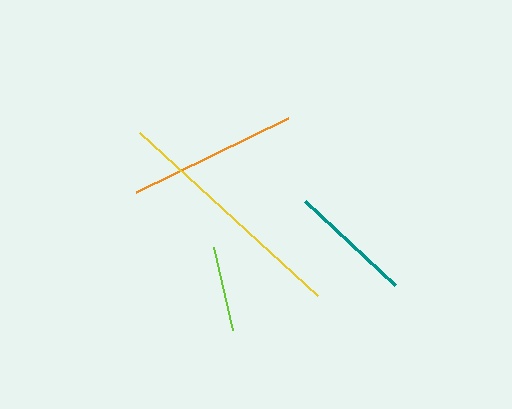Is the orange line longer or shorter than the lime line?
The orange line is longer than the lime line.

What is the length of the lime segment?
The lime segment is approximately 85 pixels long.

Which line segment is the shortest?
The lime line is the shortest at approximately 85 pixels.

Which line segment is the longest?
The yellow line is the longest at approximately 241 pixels.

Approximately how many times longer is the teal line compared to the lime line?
The teal line is approximately 1.5 times the length of the lime line.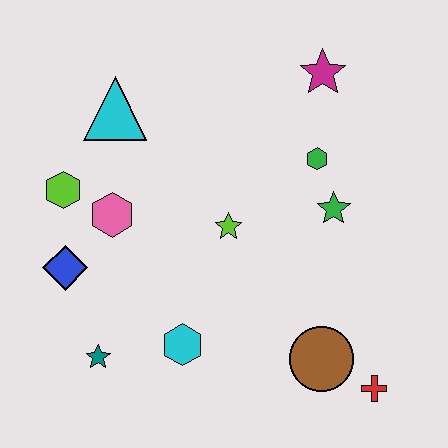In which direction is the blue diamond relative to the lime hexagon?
The blue diamond is below the lime hexagon.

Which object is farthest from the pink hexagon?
The red cross is farthest from the pink hexagon.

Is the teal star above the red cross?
Yes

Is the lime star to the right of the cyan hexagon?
Yes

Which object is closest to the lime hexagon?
The pink hexagon is closest to the lime hexagon.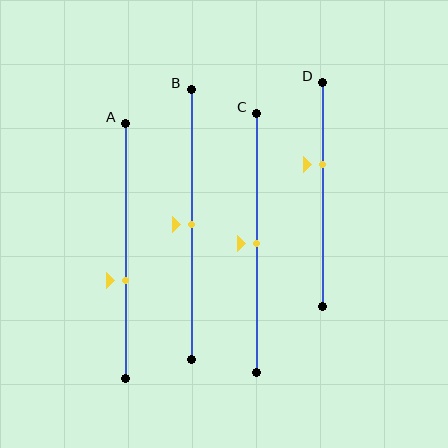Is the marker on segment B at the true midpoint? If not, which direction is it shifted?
Yes, the marker on segment B is at the true midpoint.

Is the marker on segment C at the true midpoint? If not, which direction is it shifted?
Yes, the marker on segment C is at the true midpoint.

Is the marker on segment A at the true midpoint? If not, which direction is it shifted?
No, the marker on segment A is shifted downward by about 11% of the segment length.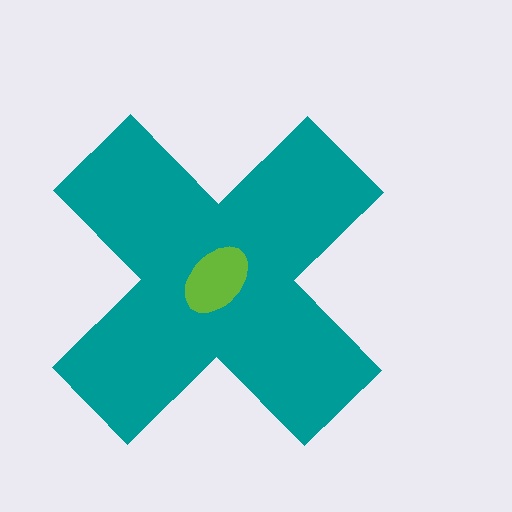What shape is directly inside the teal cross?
The lime ellipse.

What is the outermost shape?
The teal cross.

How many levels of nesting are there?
2.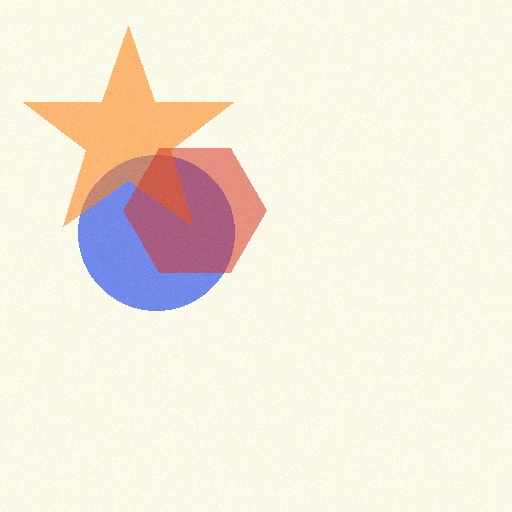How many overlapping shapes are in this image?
There are 3 overlapping shapes in the image.